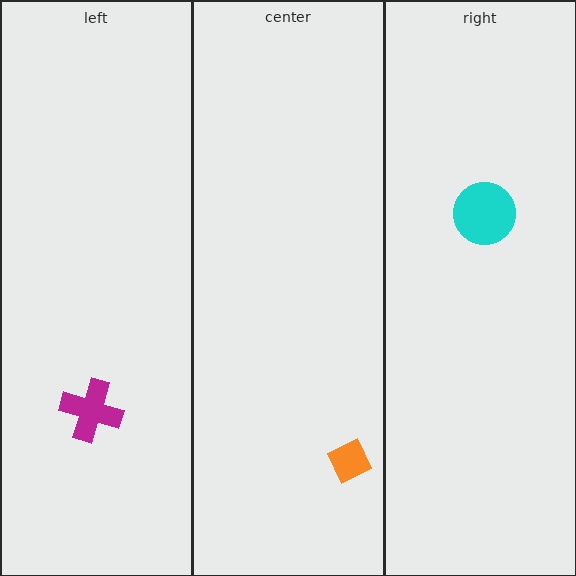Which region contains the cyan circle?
The right region.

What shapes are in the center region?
The orange diamond.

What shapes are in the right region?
The cyan circle.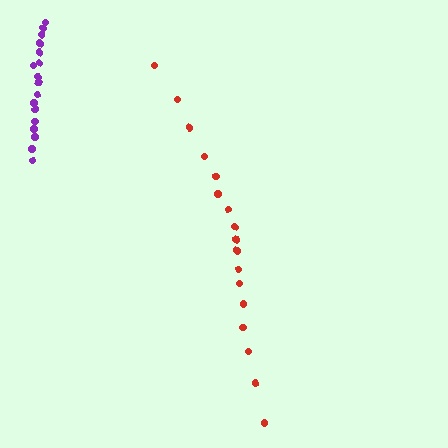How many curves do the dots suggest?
There are 2 distinct paths.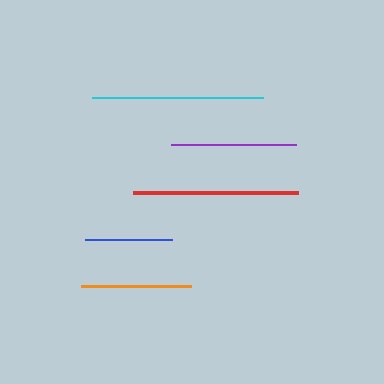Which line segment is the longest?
The cyan line is the longest at approximately 172 pixels.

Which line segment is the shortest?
The blue line is the shortest at approximately 87 pixels.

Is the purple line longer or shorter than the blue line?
The purple line is longer than the blue line.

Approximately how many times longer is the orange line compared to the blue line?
The orange line is approximately 1.3 times the length of the blue line.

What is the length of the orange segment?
The orange segment is approximately 110 pixels long.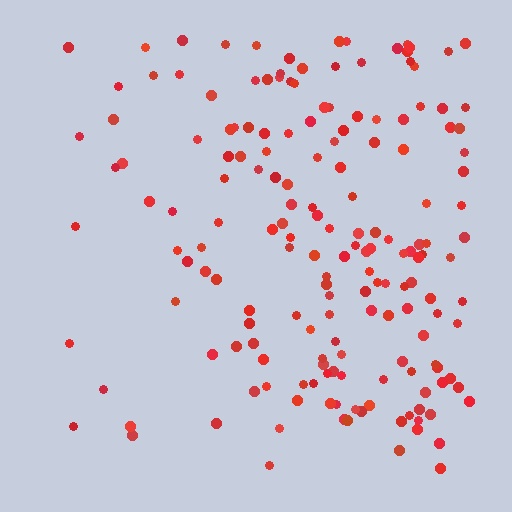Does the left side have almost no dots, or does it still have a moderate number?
Still a moderate number, just noticeably fewer than the right.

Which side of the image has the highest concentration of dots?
The right.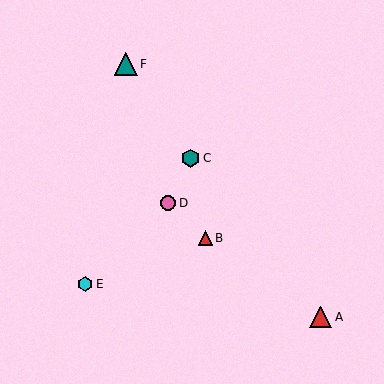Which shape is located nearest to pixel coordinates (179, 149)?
The teal hexagon (labeled C) at (191, 158) is nearest to that location.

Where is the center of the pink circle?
The center of the pink circle is at (168, 203).